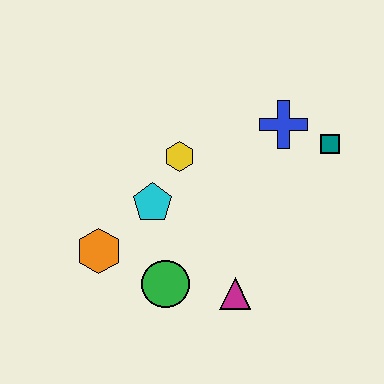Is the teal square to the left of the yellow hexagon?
No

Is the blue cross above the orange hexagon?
Yes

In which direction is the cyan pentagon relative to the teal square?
The cyan pentagon is to the left of the teal square.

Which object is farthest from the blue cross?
The orange hexagon is farthest from the blue cross.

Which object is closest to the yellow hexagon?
The cyan pentagon is closest to the yellow hexagon.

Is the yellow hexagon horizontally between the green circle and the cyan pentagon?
No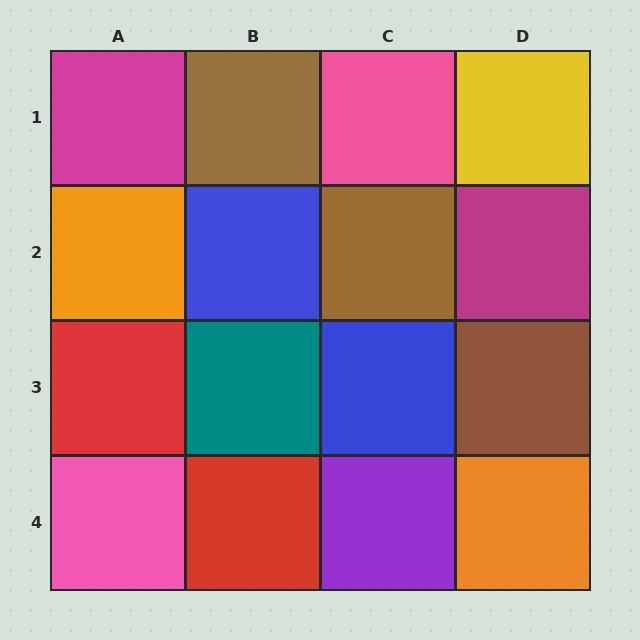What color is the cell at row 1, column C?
Pink.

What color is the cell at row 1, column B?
Brown.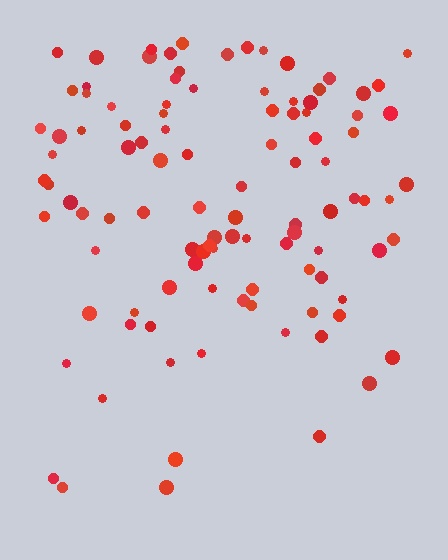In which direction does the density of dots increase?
From bottom to top, with the top side densest.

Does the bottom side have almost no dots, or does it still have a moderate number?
Still a moderate number, just noticeably fewer than the top.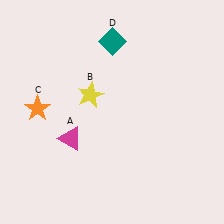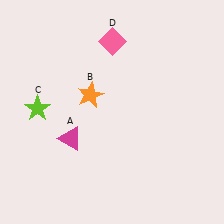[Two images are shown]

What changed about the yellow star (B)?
In Image 1, B is yellow. In Image 2, it changed to orange.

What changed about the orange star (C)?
In Image 1, C is orange. In Image 2, it changed to lime.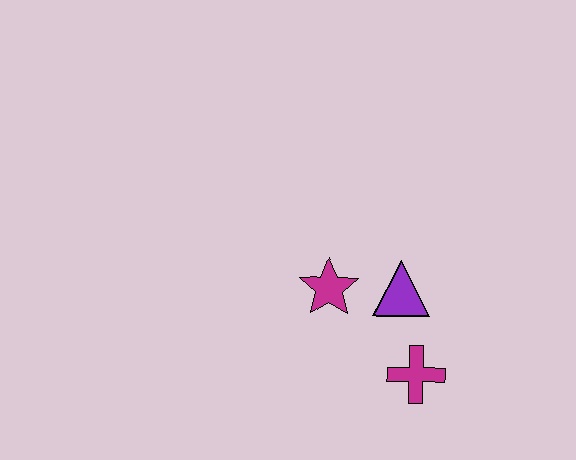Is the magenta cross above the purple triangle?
No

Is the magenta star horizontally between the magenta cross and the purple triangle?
No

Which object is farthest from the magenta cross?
The magenta star is farthest from the magenta cross.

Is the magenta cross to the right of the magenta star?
Yes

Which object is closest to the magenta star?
The purple triangle is closest to the magenta star.